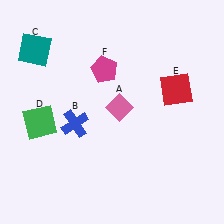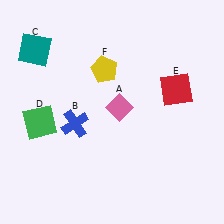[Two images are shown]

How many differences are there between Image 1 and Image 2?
There is 1 difference between the two images.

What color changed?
The pentagon (F) changed from magenta in Image 1 to yellow in Image 2.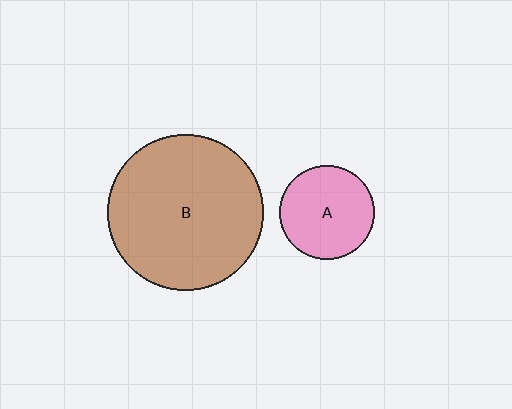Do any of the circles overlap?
No, none of the circles overlap.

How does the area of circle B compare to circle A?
Approximately 2.7 times.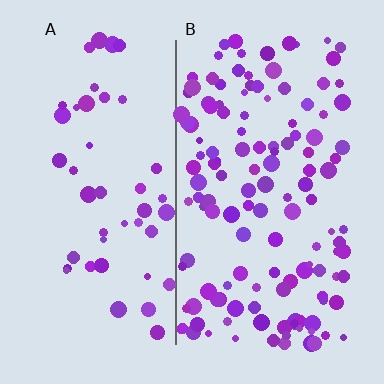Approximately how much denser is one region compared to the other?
Approximately 2.7× — region B over region A.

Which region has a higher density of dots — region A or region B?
B (the right).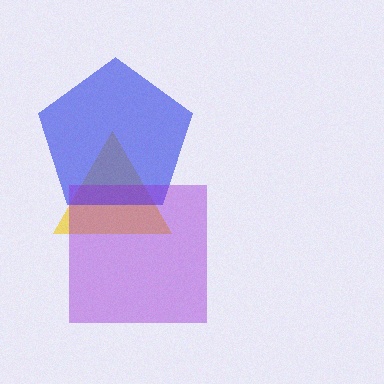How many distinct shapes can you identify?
There are 3 distinct shapes: a yellow triangle, a blue pentagon, a purple square.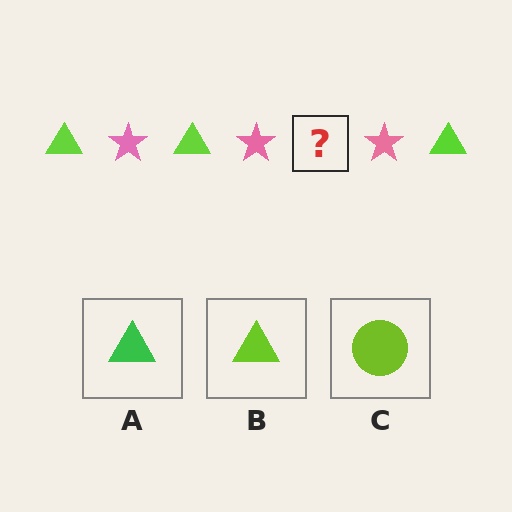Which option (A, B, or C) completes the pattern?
B.